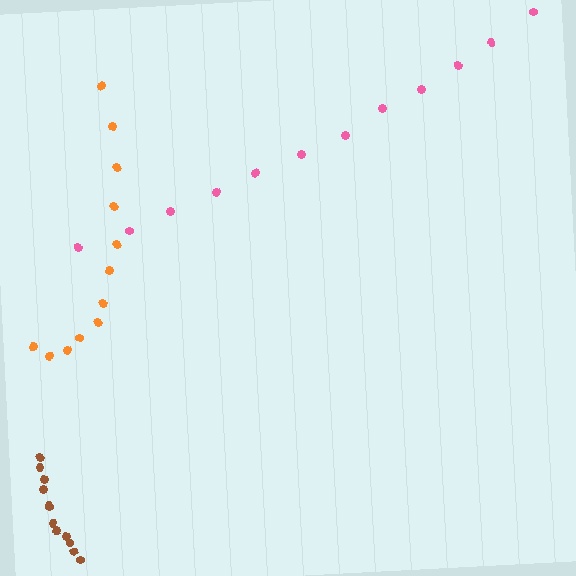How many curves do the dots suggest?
There are 3 distinct paths.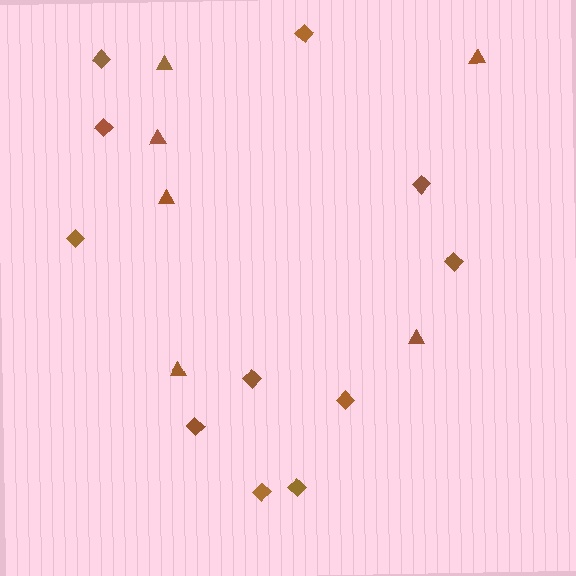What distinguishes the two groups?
There are 2 groups: one group of diamonds (11) and one group of triangles (6).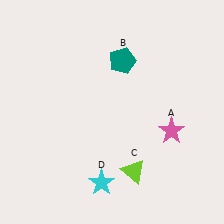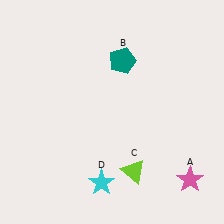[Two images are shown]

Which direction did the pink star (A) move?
The pink star (A) moved down.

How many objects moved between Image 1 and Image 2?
1 object moved between the two images.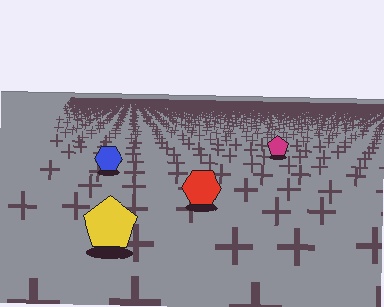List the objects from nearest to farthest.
From nearest to farthest: the yellow pentagon, the red hexagon, the blue hexagon, the magenta pentagon.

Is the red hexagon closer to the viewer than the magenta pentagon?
Yes. The red hexagon is closer — you can tell from the texture gradient: the ground texture is coarser near it.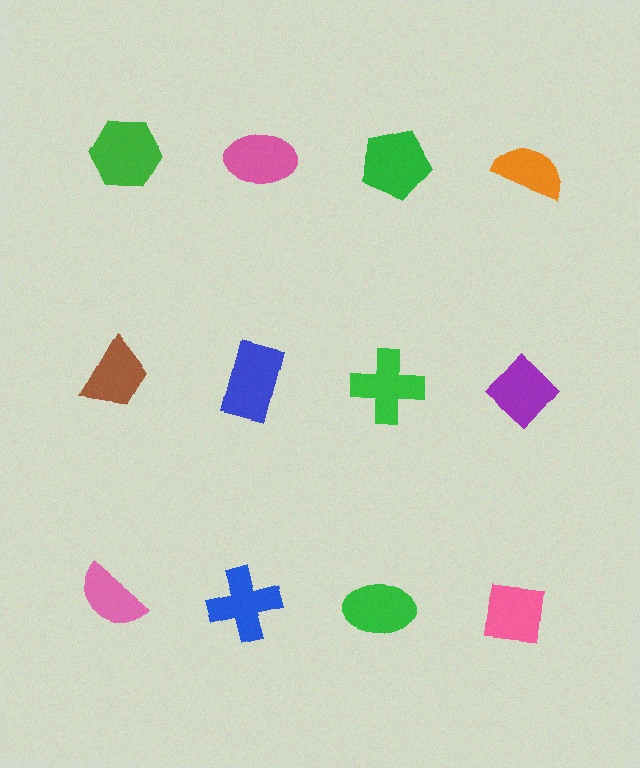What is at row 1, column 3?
A green pentagon.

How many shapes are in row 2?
4 shapes.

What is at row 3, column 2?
A blue cross.